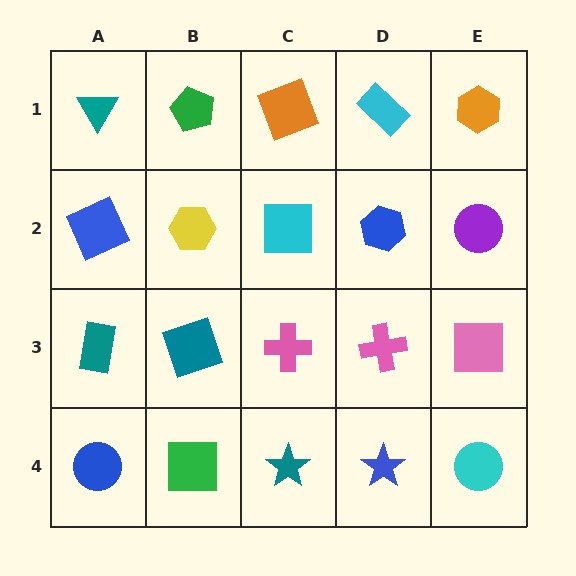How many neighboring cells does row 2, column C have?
4.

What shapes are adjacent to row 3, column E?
A purple circle (row 2, column E), a cyan circle (row 4, column E), a pink cross (row 3, column D).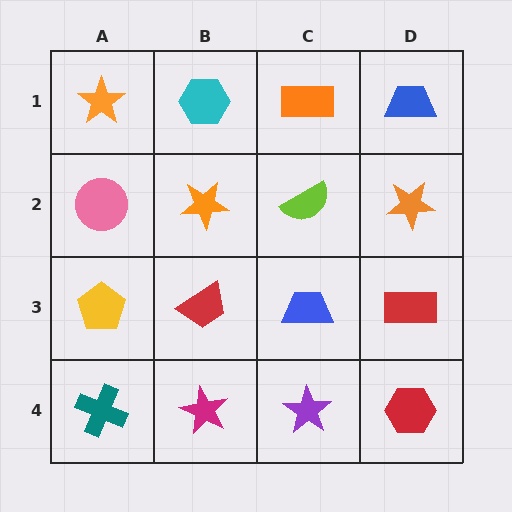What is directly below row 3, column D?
A red hexagon.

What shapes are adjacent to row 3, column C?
A lime semicircle (row 2, column C), a purple star (row 4, column C), a red trapezoid (row 3, column B), a red rectangle (row 3, column D).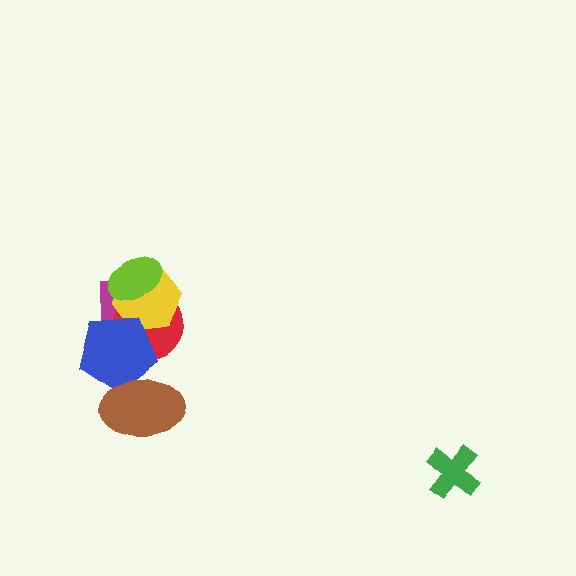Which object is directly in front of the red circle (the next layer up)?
The yellow hexagon is directly in front of the red circle.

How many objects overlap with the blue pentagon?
4 objects overlap with the blue pentagon.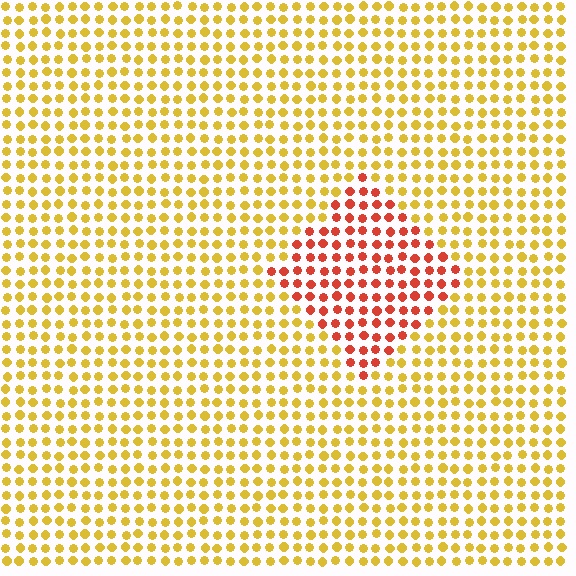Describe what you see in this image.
The image is filled with small yellow elements in a uniform arrangement. A diamond-shaped region is visible where the elements are tinted to a slightly different hue, forming a subtle color boundary.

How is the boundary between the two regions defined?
The boundary is defined purely by a slight shift in hue (about 45 degrees). Spacing, size, and orientation are identical on both sides.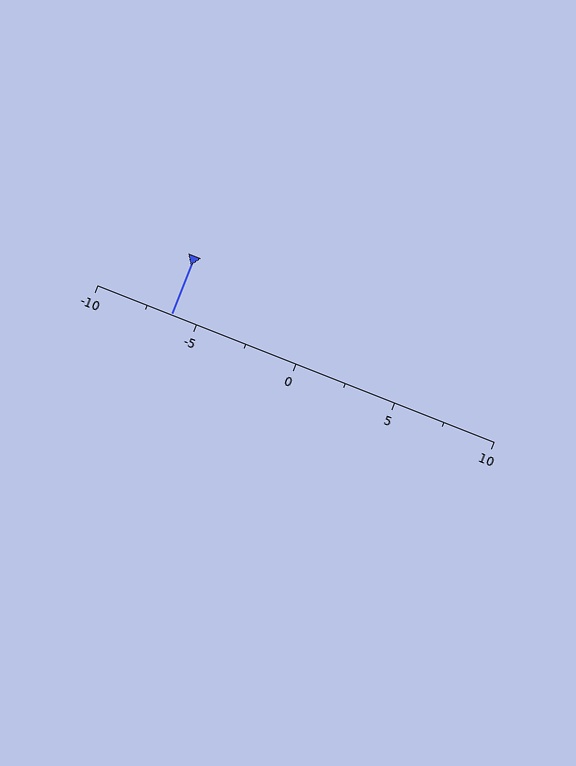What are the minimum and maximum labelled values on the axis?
The axis runs from -10 to 10.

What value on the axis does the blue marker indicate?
The marker indicates approximately -6.2.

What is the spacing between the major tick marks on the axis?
The major ticks are spaced 5 apart.